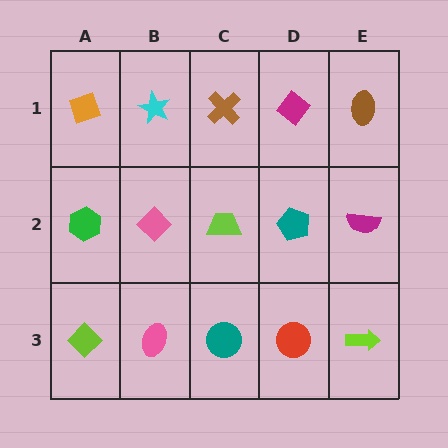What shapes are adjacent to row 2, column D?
A magenta diamond (row 1, column D), a red circle (row 3, column D), a lime trapezoid (row 2, column C), a magenta semicircle (row 2, column E).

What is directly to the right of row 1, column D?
A brown ellipse.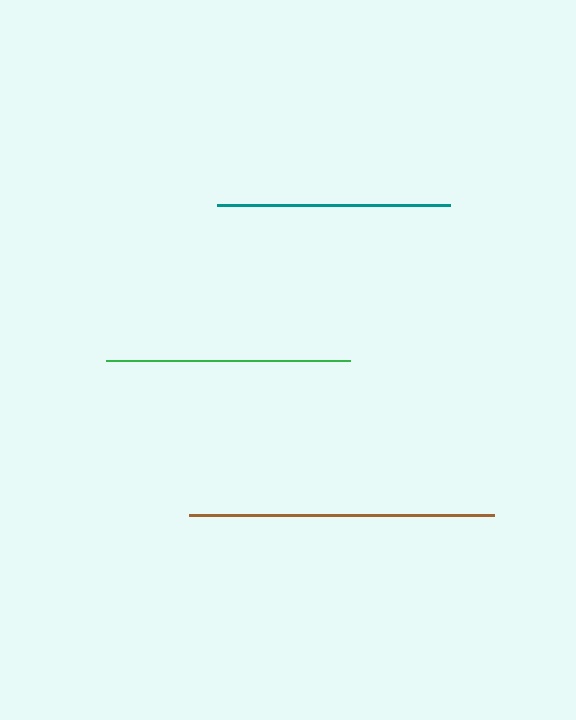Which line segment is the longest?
The brown line is the longest at approximately 304 pixels.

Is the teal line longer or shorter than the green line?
The green line is longer than the teal line.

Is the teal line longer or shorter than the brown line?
The brown line is longer than the teal line.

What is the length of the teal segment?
The teal segment is approximately 233 pixels long.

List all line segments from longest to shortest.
From longest to shortest: brown, green, teal.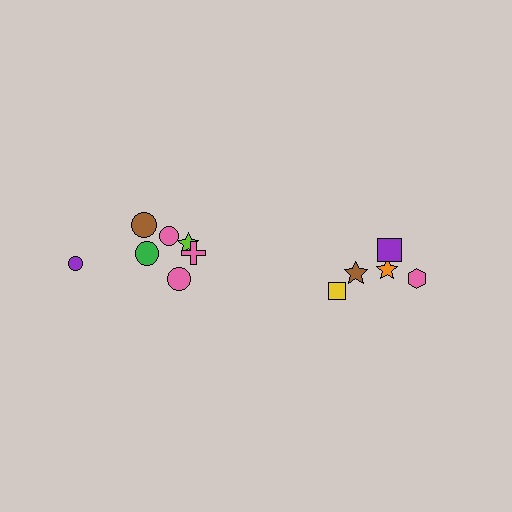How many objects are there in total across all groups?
There are 12 objects.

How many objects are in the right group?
There are 5 objects.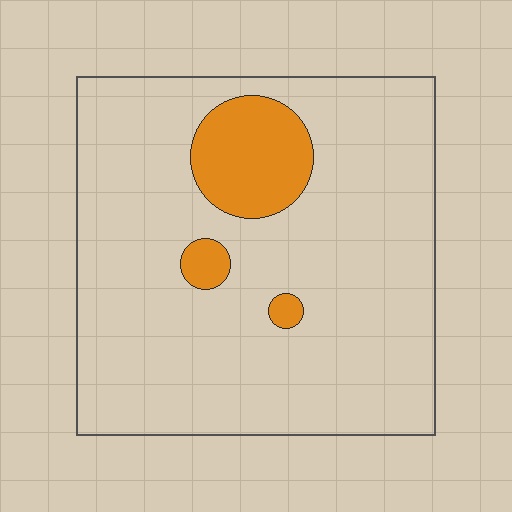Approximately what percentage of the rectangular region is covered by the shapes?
Approximately 10%.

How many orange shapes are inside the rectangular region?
3.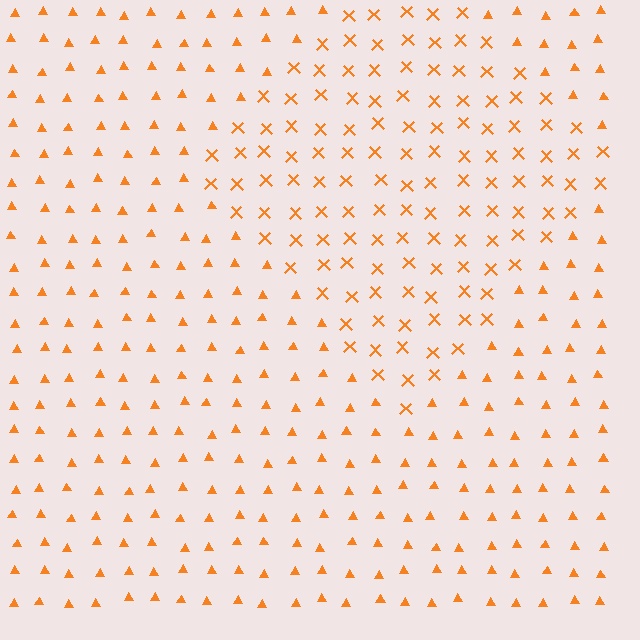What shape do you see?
I see a diamond.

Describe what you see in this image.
The image is filled with small orange elements arranged in a uniform grid. A diamond-shaped region contains X marks, while the surrounding area contains triangles. The boundary is defined purely by the change in element shape.